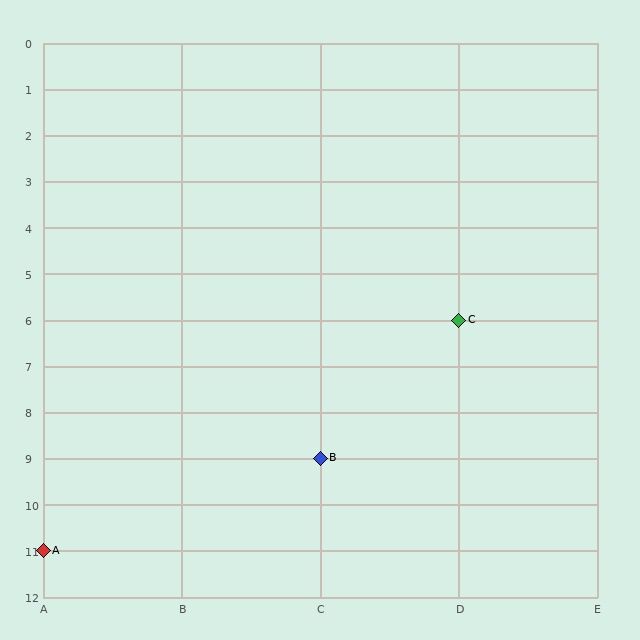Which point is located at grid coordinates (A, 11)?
Point A is at (A, 11).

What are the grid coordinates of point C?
Point C is at grid coordinates (D, 6).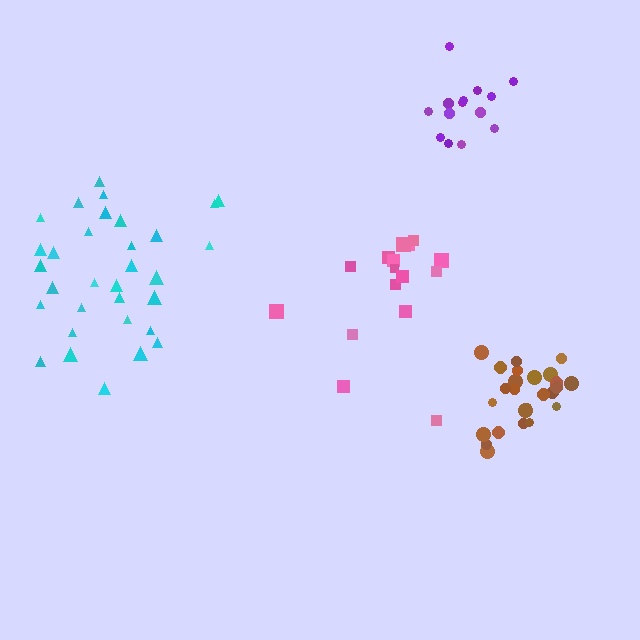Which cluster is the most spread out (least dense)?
Pink.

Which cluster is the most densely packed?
Brown.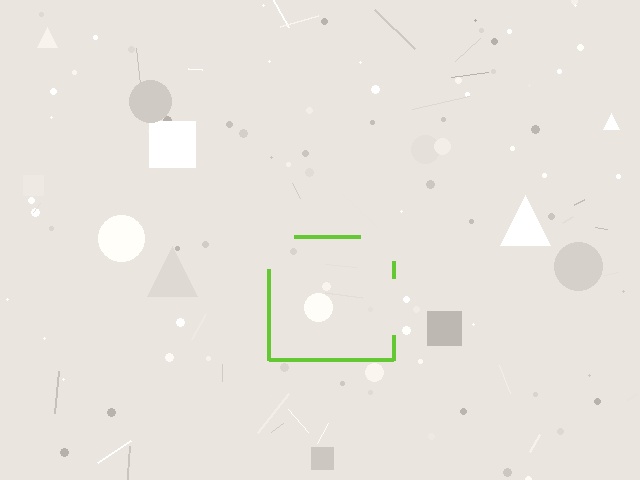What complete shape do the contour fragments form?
The contour fragments form a square.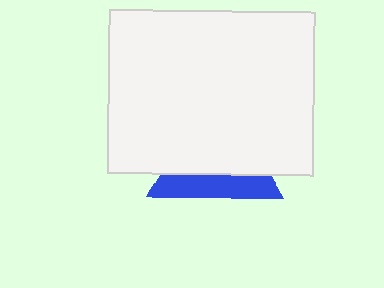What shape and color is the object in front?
The object in front is a white rectangle.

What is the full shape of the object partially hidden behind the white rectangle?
The partially hidden object is a blue triangle.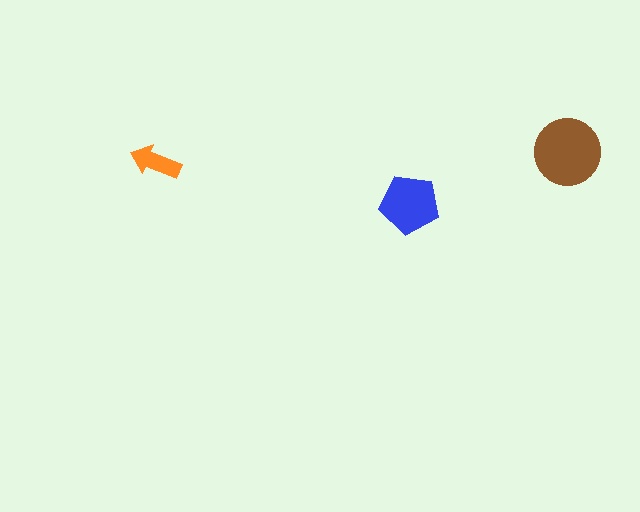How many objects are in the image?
There are 3 objects in the image.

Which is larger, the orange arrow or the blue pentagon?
The blue pentagon.